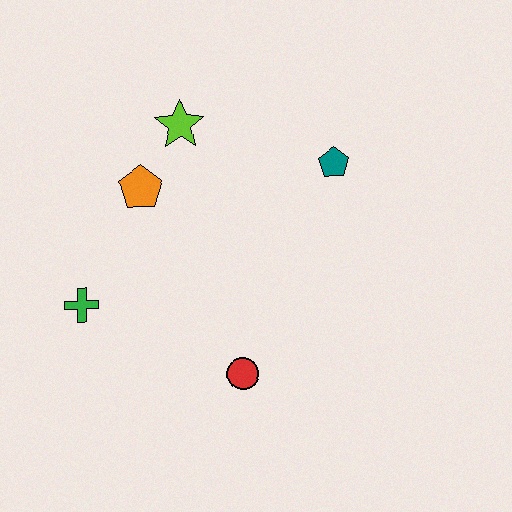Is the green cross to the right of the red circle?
No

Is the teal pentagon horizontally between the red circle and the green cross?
No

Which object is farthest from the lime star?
The red circle is farthest from the lime star.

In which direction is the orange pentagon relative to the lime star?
The orange pentagon is below the lime star.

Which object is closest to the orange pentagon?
The lime star is closest to the orange pentagon.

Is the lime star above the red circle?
Yes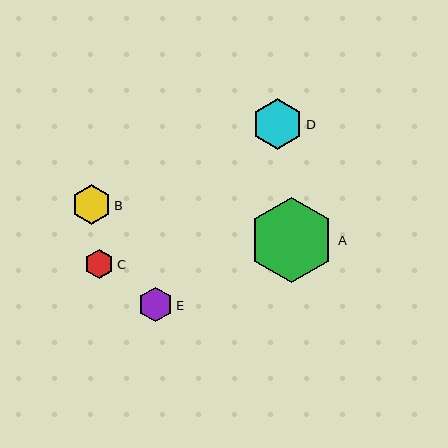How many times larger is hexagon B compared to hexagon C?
Hexagon B is approximately 1.4 times the size of hexagon C.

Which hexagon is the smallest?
Hexagon C is the smallest with a size of approximately 29 pixels.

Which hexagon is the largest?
Hexagon A is the largest with a size of approximately 86 pixels.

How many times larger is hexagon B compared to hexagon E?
Hexagon B is approximately 1.1 times the size of hexagon E.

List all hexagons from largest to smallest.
From largest to smallest: A, D, B, E, C.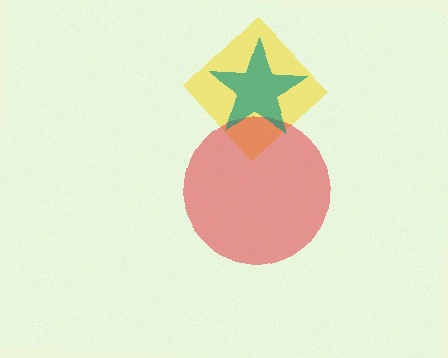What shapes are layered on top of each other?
The layered shapes are: a yellow diamond, a red circle, a teal star.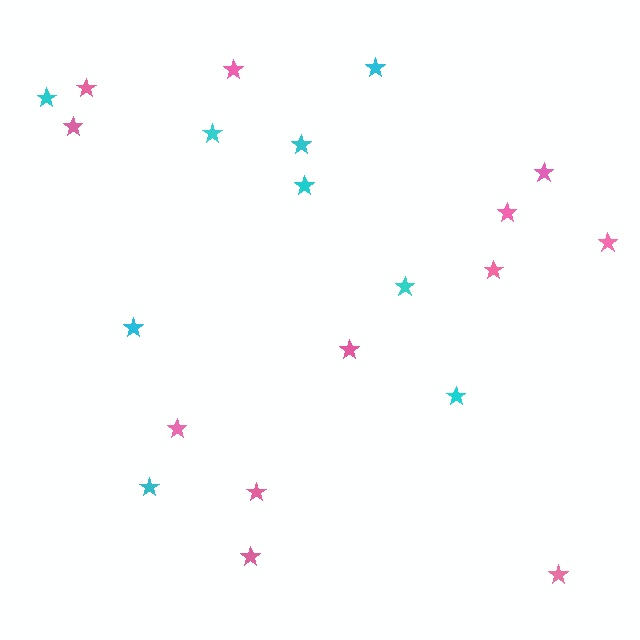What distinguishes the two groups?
There are 2 groups: one group of cyan stars (9) and one group of pink stars (12).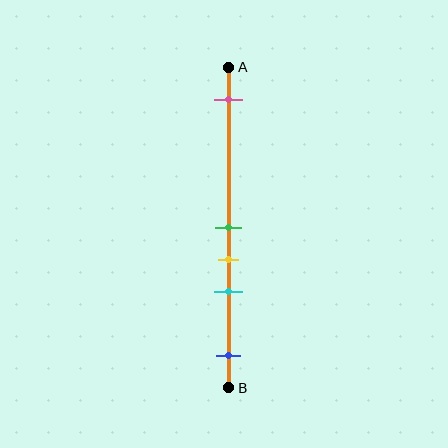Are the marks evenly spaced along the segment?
No, the marks are not evenly spaced.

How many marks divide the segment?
There are 5 marks dividing the segment.